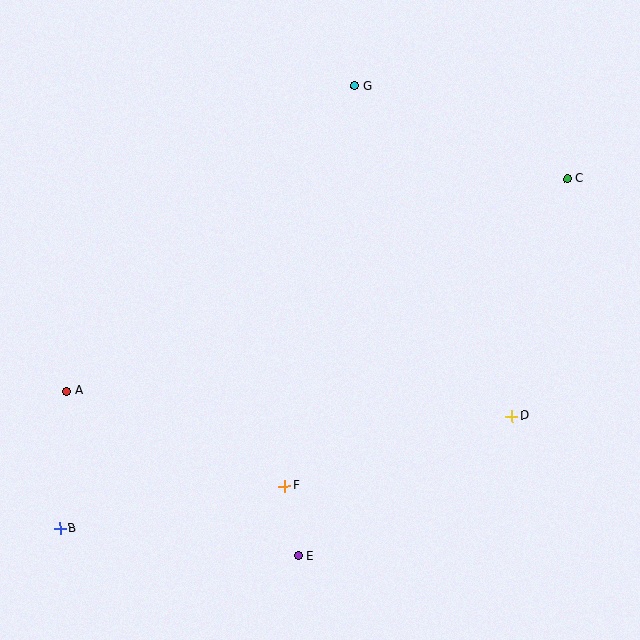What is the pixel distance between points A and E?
The distance between A and E is 284 pixels.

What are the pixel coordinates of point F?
Point F is at (285, 486).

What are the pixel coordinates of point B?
Point B is at (60, 528).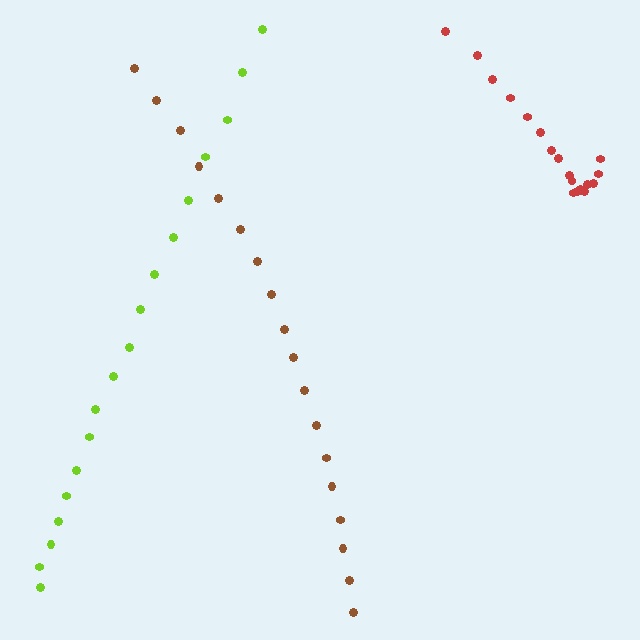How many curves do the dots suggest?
There are 3 distinct paths.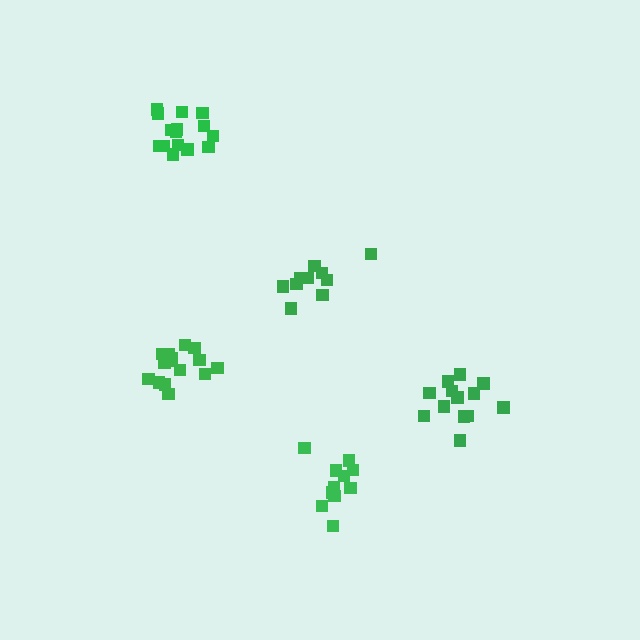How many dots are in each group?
Group 1: 13 dots, Group 2: 10 dots, Group 3: 15 dots, Group 4: 15 dots, Group 5: 11 dots (64 total).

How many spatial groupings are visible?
There are 5 spatial groupings.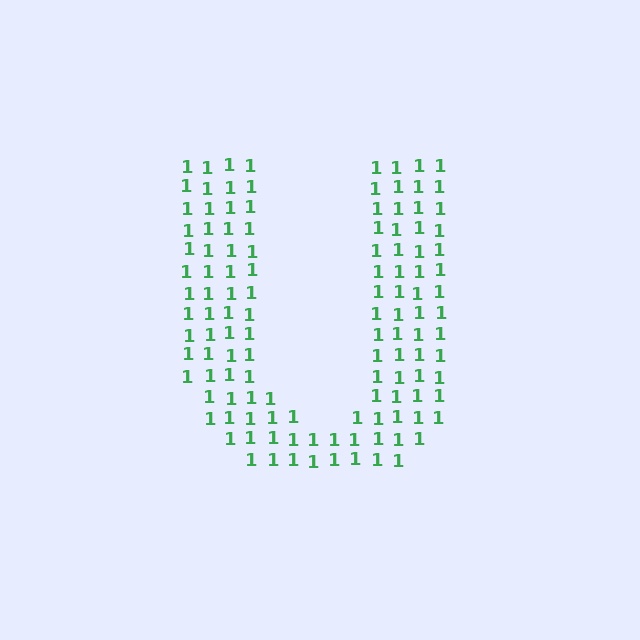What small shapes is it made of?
It is made of small digit 1's.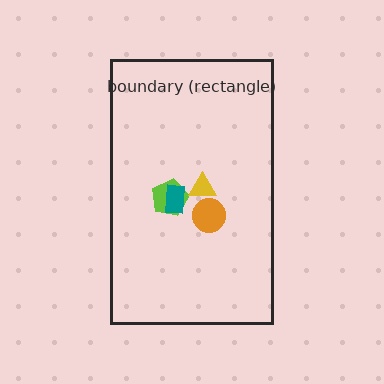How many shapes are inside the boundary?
4 inside, 0 outside.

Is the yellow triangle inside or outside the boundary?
Inside.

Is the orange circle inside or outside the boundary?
Inside.